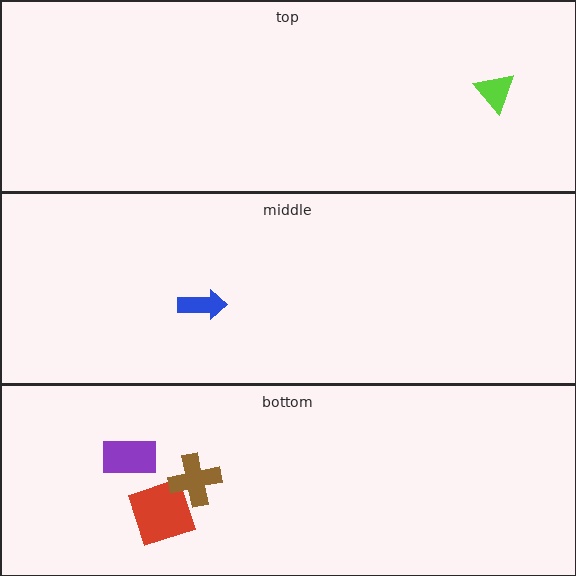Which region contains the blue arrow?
The middle region.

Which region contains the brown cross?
The bottom region.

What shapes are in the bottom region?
The red square, the purple rectangle, the brown cross.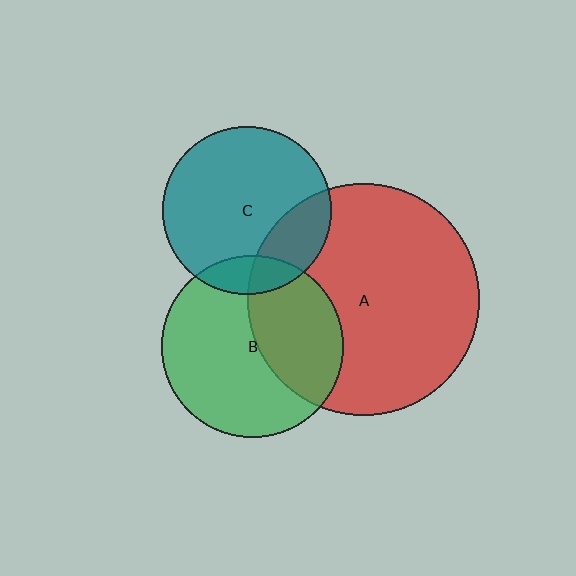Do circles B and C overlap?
Yes.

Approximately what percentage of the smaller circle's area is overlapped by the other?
Approximately 15%.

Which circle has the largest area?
Circle A (red).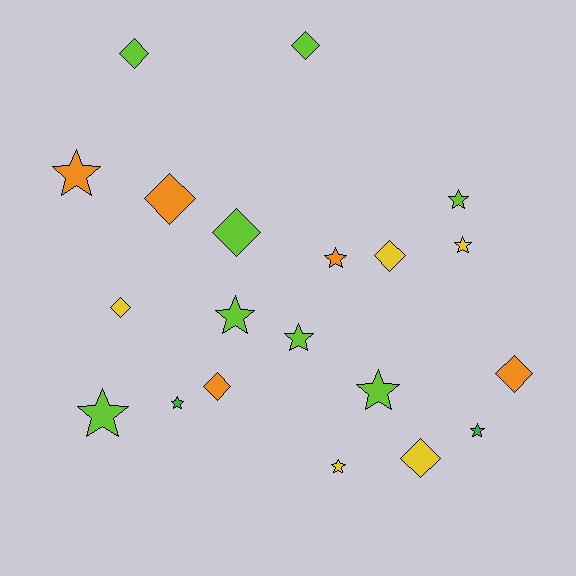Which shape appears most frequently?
Star, with 11 objects.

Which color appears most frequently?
Lime, with 8 objects.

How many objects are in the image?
There are 20 objects.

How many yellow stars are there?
There are 2 yellow stars.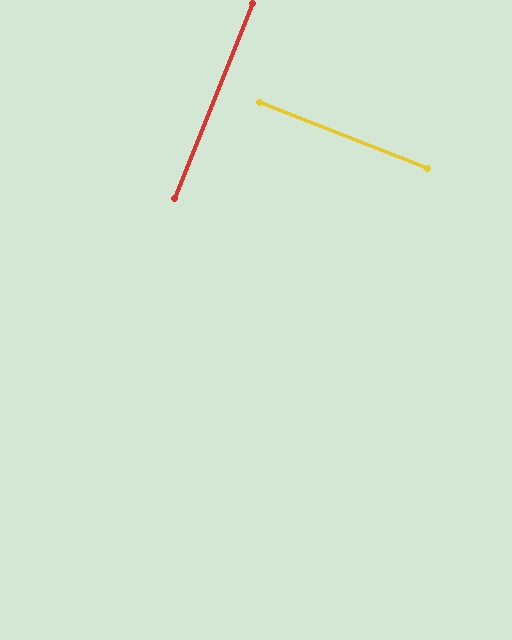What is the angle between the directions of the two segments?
Approximately 90 degrees.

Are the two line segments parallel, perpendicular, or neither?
Perpendicular — they meet at approximately 90°.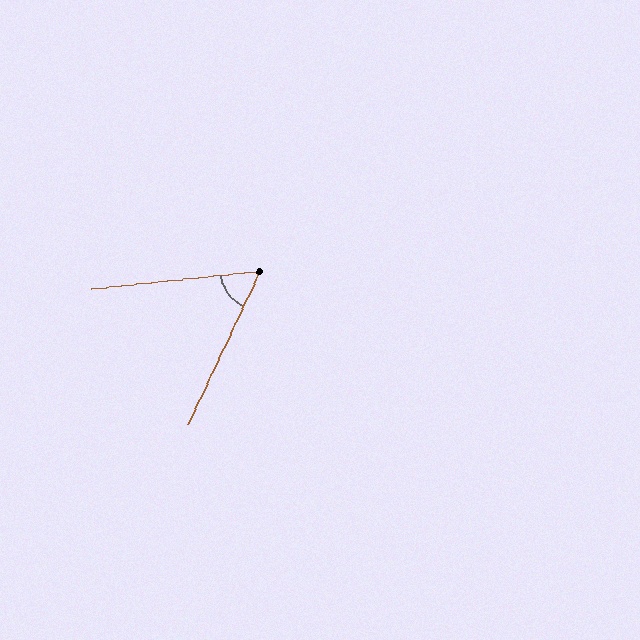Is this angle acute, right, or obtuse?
It is acute.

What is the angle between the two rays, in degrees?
Approximately 59 degrees.